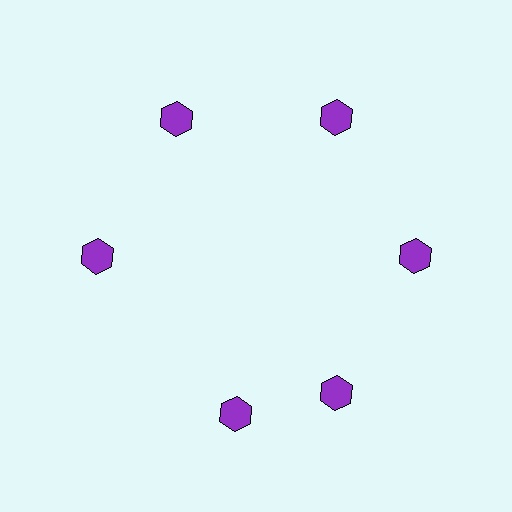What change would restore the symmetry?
The symmetry would be restored by rotating it back into even spacing with its neighbors so that all 6 hexagons sit at equal angles and equal distance from the center.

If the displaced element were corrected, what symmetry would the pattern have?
It would have 6-fold rotational symmetry — the pattern would map onto itself every 60 degrees.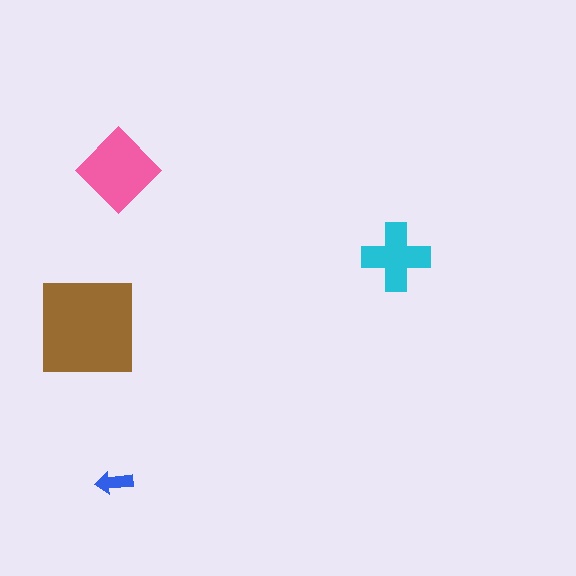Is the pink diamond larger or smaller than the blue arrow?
Larger.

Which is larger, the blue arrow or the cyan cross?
The cyan cross.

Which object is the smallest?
The blue arrow.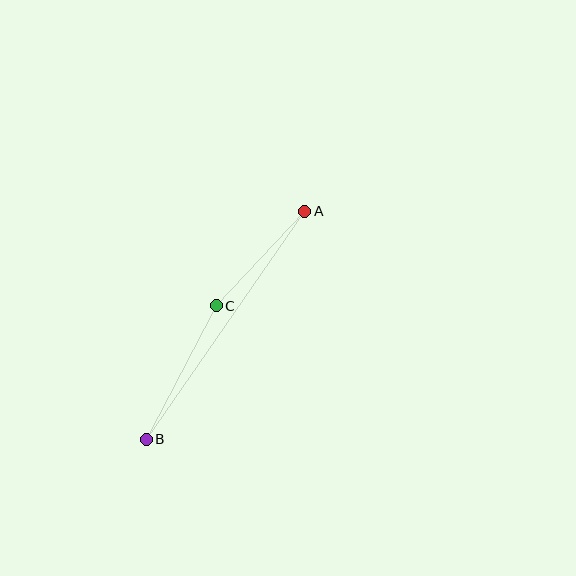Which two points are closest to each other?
Points A and C are closest to each other.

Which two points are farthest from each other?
Points A and B are farthest from each other.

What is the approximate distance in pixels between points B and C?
The distance between B and C is approximately 150 pixels.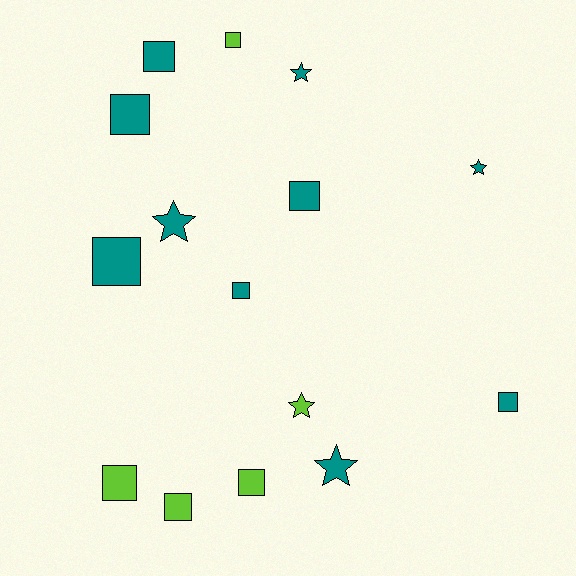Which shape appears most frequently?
Square, with 10 objects.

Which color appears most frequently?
Teal, with 10 objects.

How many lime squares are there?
There are 4 lime squares.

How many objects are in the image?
There are 15 objects.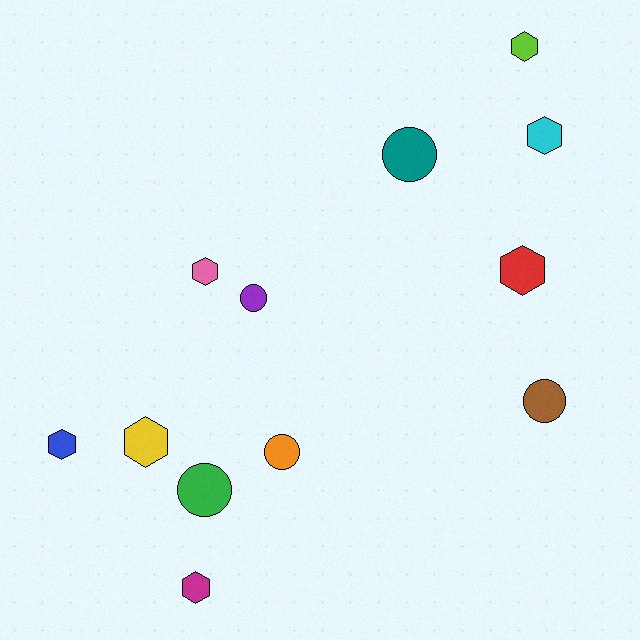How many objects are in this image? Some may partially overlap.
There are 12 objects.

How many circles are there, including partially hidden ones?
There are 5 circles.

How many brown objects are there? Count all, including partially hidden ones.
There is 1 brown object.